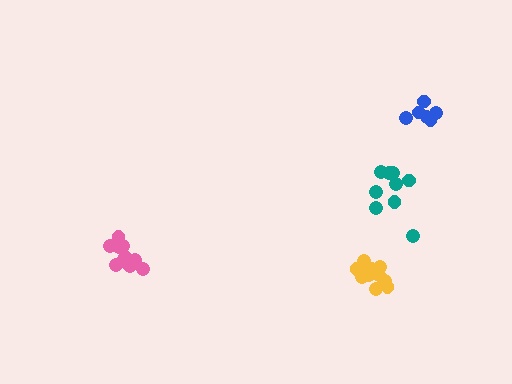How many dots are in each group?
Group 1: 9 dots, Group 2: 12 dots, Group 3: 6 dots, Group 4: 12 dots (39 total).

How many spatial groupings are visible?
There are 4 spatial groupings.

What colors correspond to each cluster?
The clusters are colored: teal, pink, blue, yellow.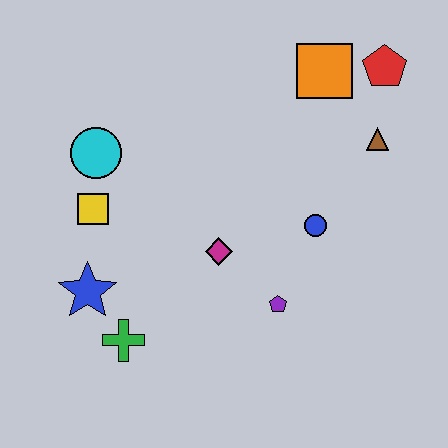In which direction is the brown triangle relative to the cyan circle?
The brown triangle is to the right of the cyan circle.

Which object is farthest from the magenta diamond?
The red pentagon is farthest from the magenta diamond.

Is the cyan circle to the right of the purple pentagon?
No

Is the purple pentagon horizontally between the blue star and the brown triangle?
Yes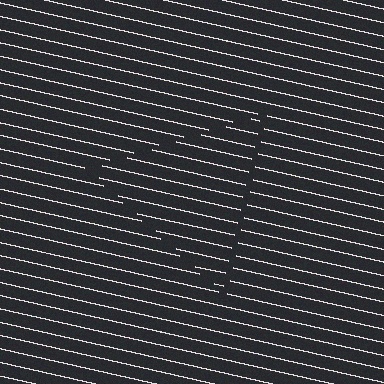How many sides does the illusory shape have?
3 sides — the line-ends trace a triangle.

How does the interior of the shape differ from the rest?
The interior of the shape contains the same grating, shifted by half a period — the contour is defined by the phase discontinuity where line-ends from the inner and outer gratings abut.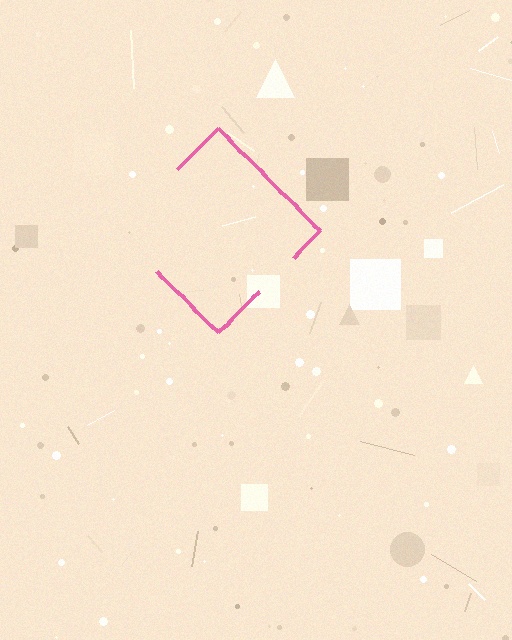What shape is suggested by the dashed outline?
The dashed outline suggests a diamond.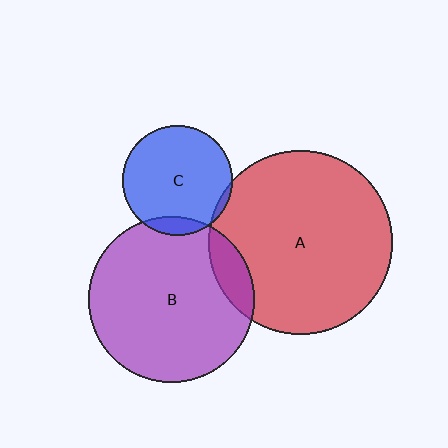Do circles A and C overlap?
Yes.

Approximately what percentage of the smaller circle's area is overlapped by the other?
Approximately 5%.